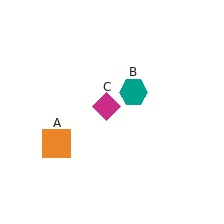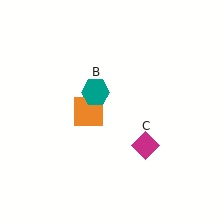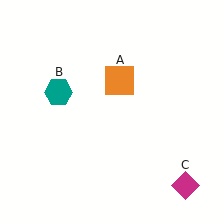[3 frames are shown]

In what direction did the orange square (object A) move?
The orange square (object A) moved up and to the right.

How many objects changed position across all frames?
3 objects changed position: orange square (object A), teal hexagon (object B), magenta diamond (object C).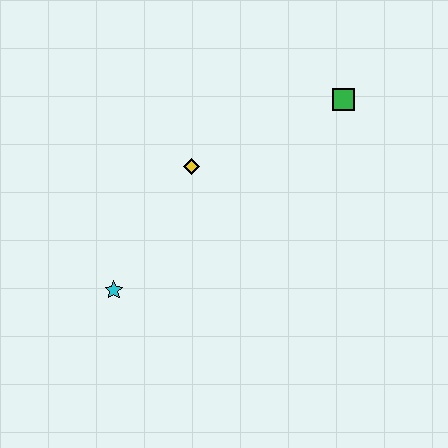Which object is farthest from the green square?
The cyan star is farthest from the green square.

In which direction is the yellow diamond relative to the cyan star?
The yellow diamond is above the cyan star.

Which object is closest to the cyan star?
The yellow diamond is closest to the cyan star.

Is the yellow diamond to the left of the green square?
Yes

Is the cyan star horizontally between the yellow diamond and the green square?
No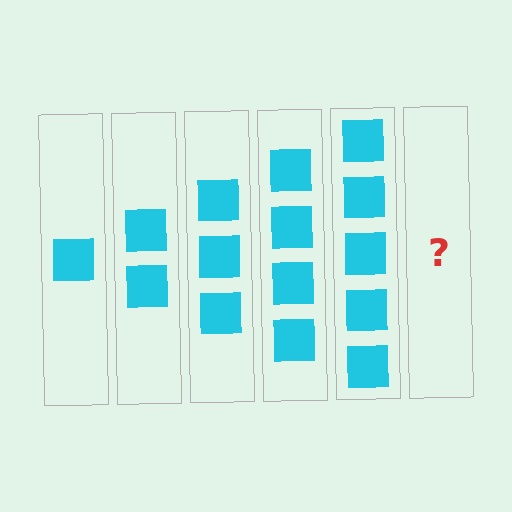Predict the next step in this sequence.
The next step is 6 squares.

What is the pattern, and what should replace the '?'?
The pattern is that each step adds one more square. The '?' should be 6 squares.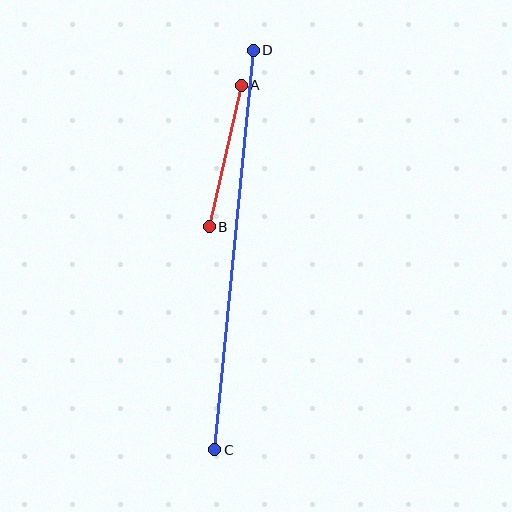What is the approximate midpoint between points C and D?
The midpoint is at approximately (234, 250) pixels.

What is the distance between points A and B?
The distance is approximately 145 pixels.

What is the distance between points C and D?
The distance is approximately 401 pixels.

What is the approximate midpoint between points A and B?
The midpoint is at approximately (225, 156) pixels.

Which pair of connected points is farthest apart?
Points C and D are farthest apart.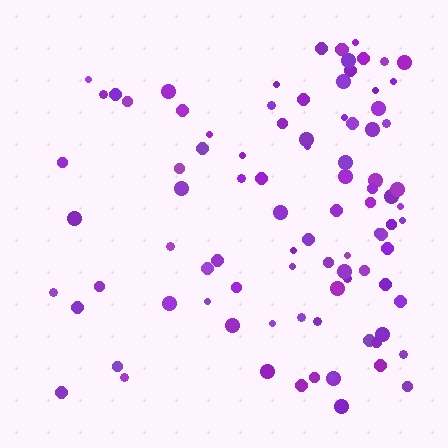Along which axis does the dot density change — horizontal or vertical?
Horizontal.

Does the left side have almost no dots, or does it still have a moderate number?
Still a moderate number, just noticeably fewer than the right.